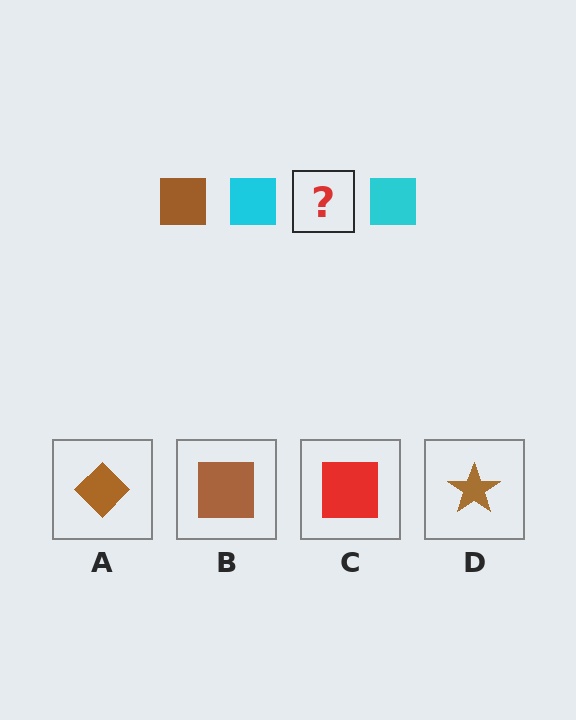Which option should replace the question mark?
Option B.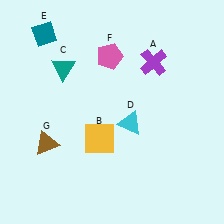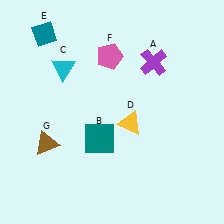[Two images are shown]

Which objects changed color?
B changed from yellow to teal. C changed from teal to cyan. D changed from cyan to yellow.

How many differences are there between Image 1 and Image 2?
There are 3 differences between the two images.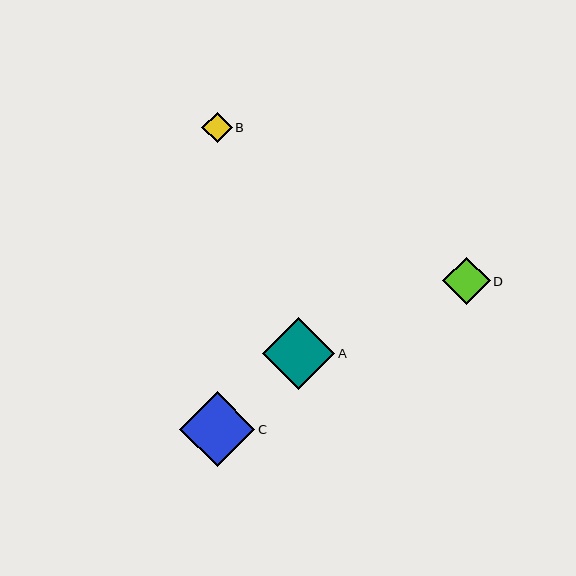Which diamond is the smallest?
Diamond B is the smallest with a size of approximately 31 pixels.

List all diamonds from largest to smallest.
From largest to smallest: C, A, D, B.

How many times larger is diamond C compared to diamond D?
Diamond C is approximately 1.6 times the size of diamond D.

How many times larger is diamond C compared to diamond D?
Diamond C is approximately 1.6 times the size of diamond D.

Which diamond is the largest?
Diamond C is the largest with a size of approximately 75 pixels.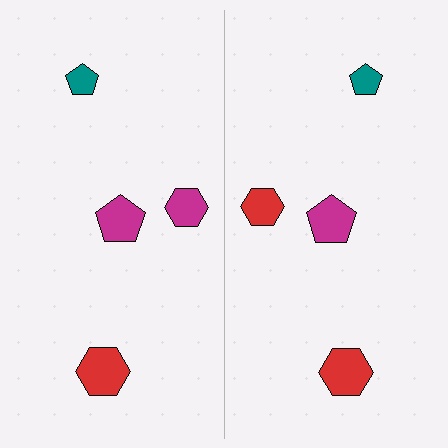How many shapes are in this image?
There are 8 shapes in this image.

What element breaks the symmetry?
The red hexagon on the right side breaks the symmetry — its mirror counterpart is magenta.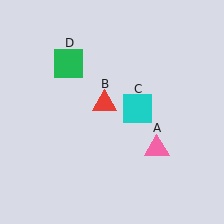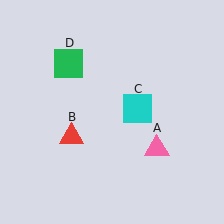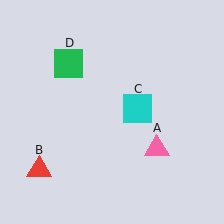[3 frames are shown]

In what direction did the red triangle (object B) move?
The red triangle (object B) moved down and to the left.